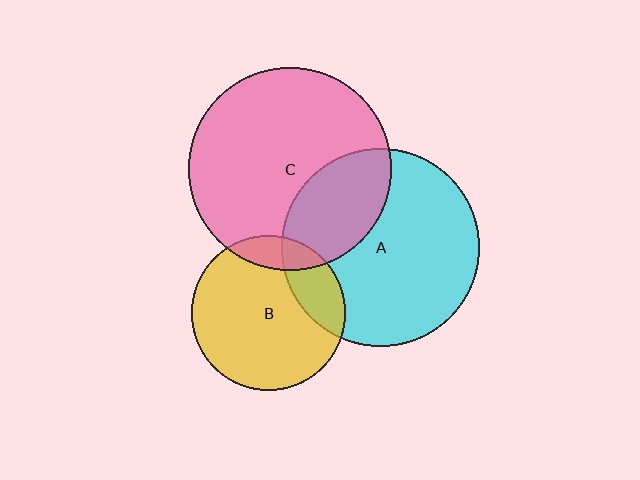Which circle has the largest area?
Circle C (pink).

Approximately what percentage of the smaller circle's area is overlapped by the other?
Approximately 20%.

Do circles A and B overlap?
Yes.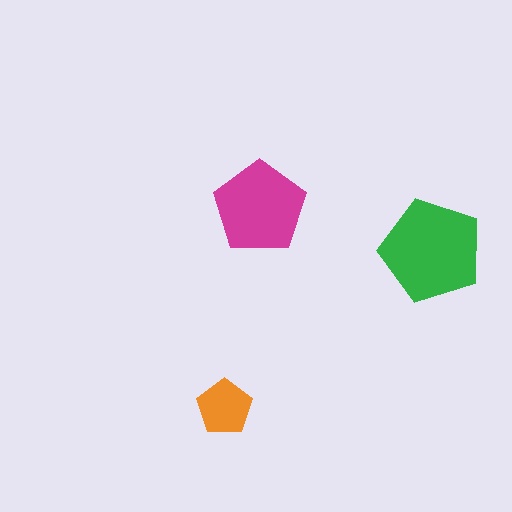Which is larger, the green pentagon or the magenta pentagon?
The green one.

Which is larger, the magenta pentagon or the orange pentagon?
The magenta one.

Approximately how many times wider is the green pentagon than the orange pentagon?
About 2 times wider.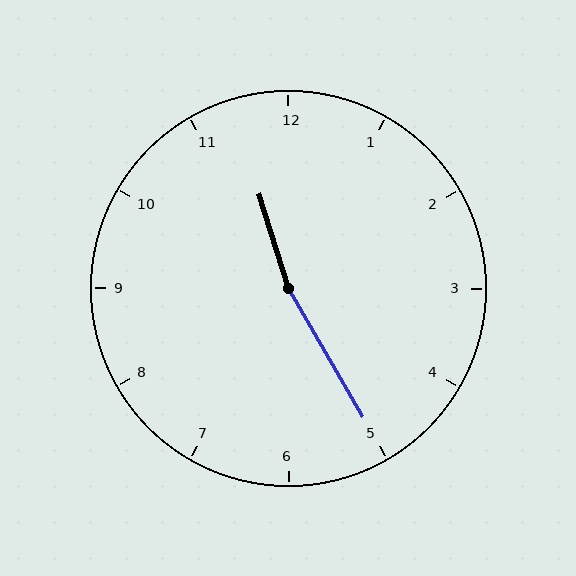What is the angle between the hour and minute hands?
Approximately 168 degrees.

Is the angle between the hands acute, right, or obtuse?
It is obtuse.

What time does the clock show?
11:25.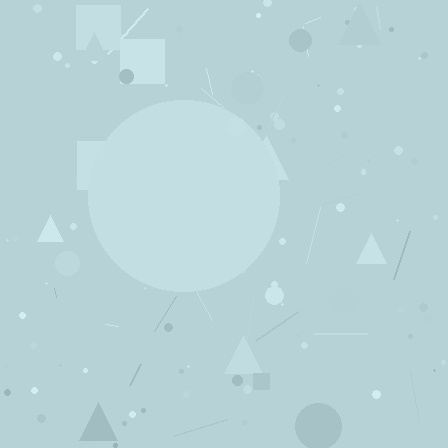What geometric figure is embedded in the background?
A circle is embedded in the background.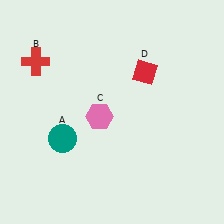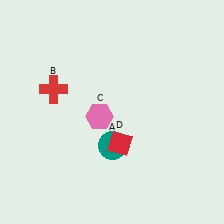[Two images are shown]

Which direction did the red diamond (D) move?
The red diamond (D) moved down.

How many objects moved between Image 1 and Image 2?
3 objects moved between the two images.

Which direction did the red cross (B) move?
The red cross (B) moved down.